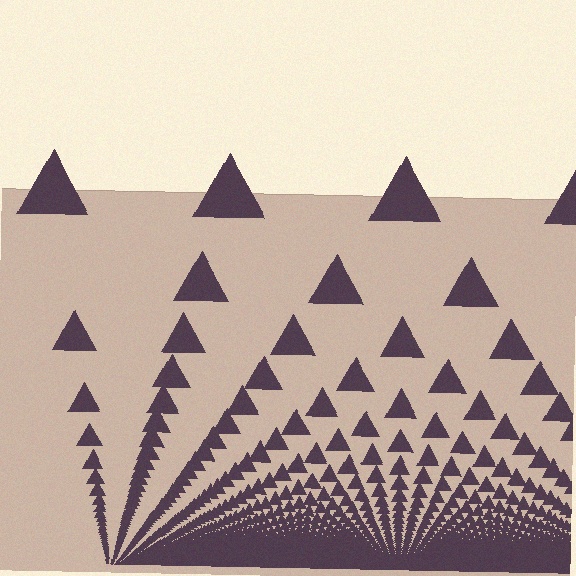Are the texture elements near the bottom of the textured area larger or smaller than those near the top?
Smaller. The gradient is inverted — elements near the bottom are smaller and denser.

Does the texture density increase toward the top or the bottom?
Density increases toward the bottom.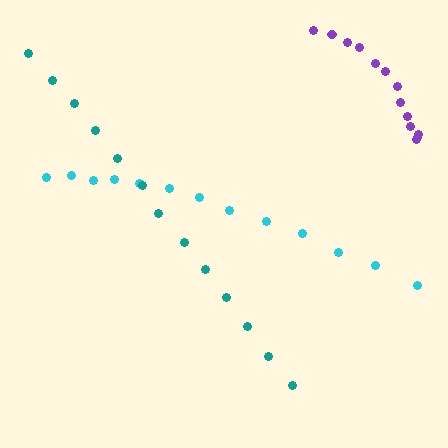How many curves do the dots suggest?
There are 3 distinct paths.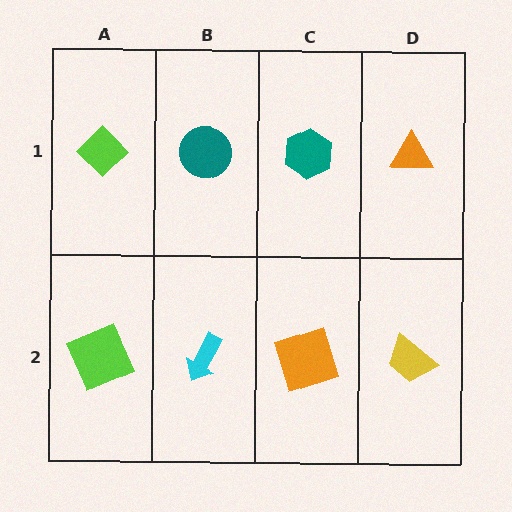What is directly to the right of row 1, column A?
A teal circle.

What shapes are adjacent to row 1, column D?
A yellow trapezoid (row 2, column D), a teal hexagon (row 1, column C).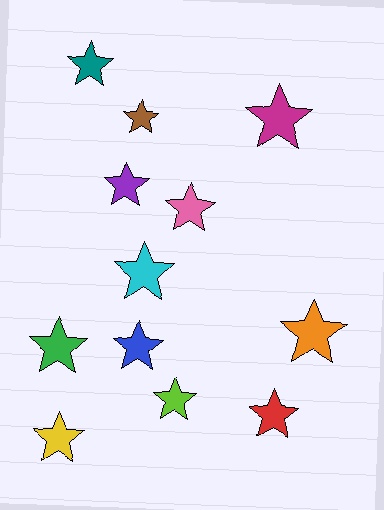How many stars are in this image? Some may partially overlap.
There are 12 stars.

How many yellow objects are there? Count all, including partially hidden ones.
There is 1 yellow object.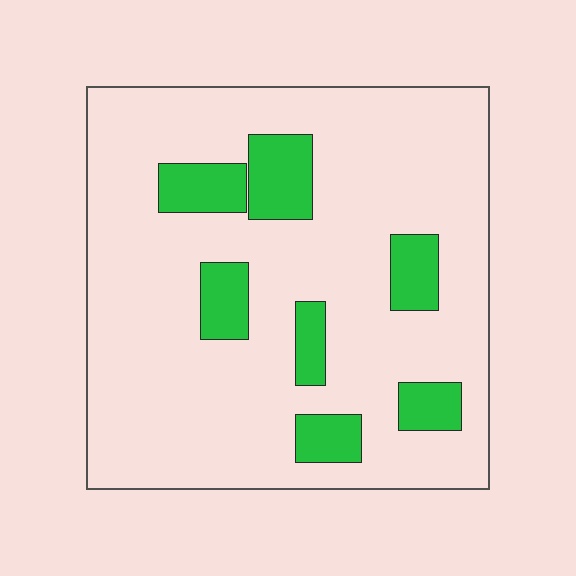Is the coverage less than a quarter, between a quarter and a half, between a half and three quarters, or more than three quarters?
Less than a quarter.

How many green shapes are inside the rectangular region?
7.